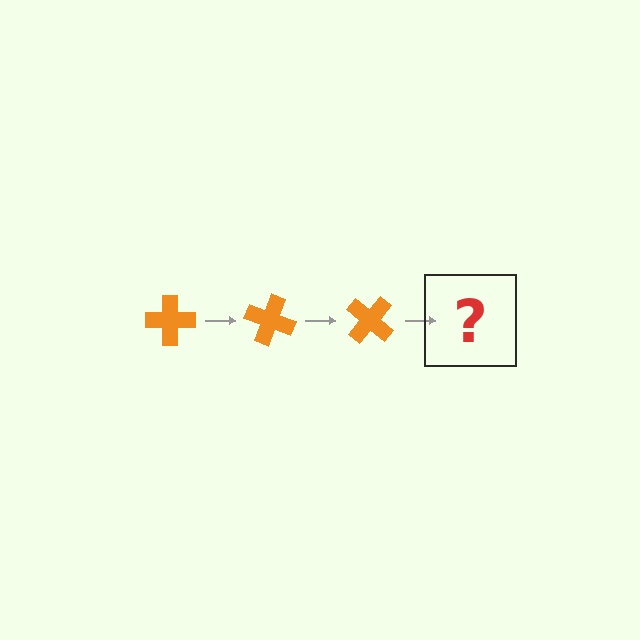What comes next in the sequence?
The next element should be an orange cross rotated 60 degrees.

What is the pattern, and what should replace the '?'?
The pattern is that the cross rotates 20 degrees each step. The '?' should be an orange cross rotated 60 degrees.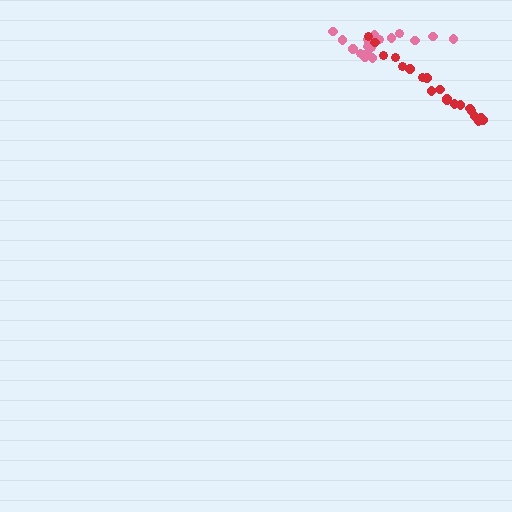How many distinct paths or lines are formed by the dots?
There are 2 distinct paths.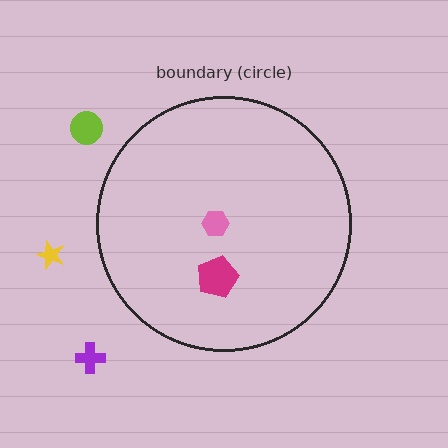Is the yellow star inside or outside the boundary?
Outside.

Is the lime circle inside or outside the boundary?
Outside.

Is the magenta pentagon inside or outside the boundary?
Inside.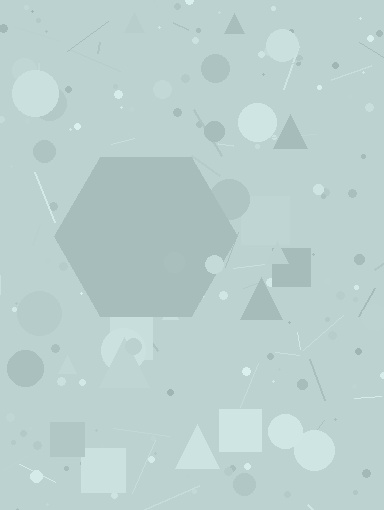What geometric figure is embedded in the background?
A hexagon is embedded in the background.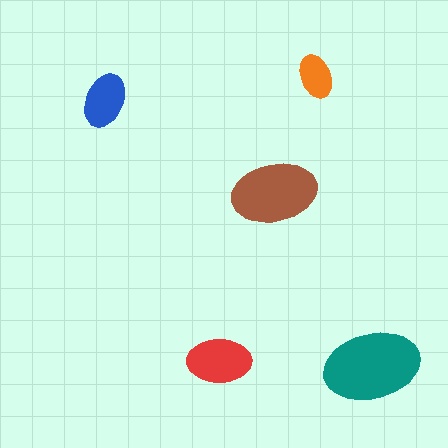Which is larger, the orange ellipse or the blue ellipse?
The blue one.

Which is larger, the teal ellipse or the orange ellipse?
The teal one.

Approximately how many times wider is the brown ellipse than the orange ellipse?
About 2 times wider.